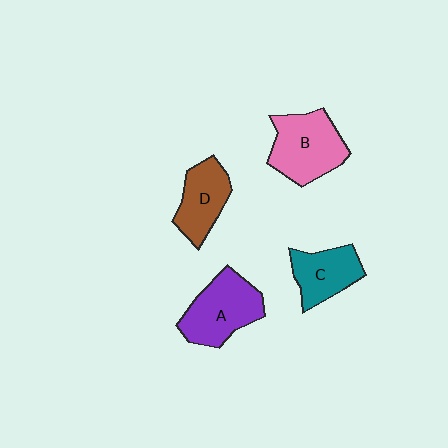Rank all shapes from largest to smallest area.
From largest to smallest: B (pink), A (purple), D (brown), C (teal).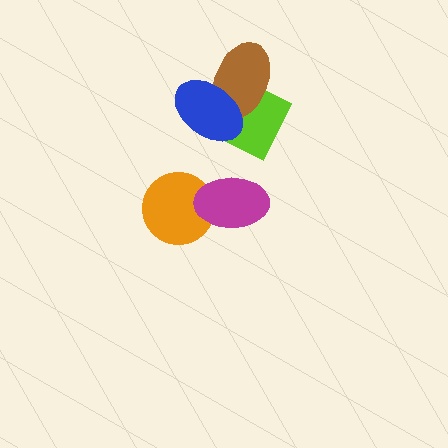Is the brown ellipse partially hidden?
Yes, it is partially covered by another shape.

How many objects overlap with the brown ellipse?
2 objects overlap with the brown ellipse.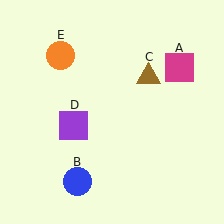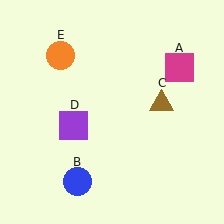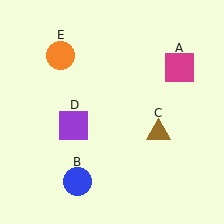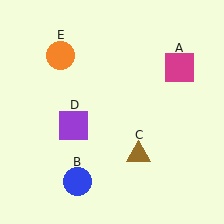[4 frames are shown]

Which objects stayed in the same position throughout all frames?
Magenta square (object A) and blue circle (object B) and purple square (object D) and orange circle (object E) remained stationary.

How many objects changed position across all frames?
1 object changed position: brown triangle (object C).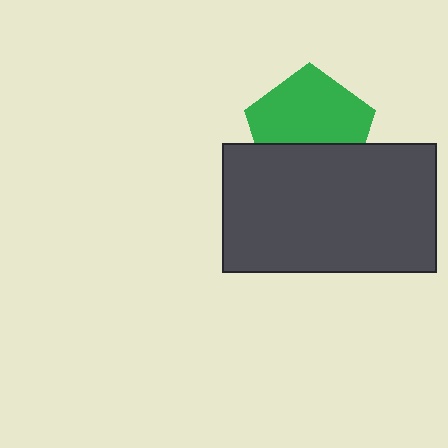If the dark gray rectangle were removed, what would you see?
You would see the complete green pentagon.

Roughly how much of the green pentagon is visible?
About half of it is visible (roughly 63%).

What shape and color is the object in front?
The object in front is a dark gray rectangle.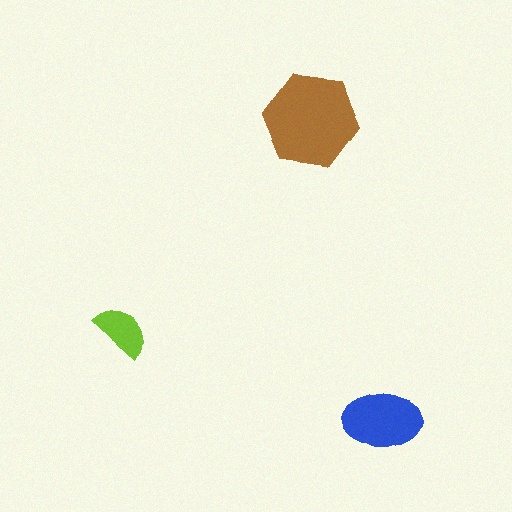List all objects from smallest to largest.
The lime semicircle, the blue ellipse, the brown hexagon.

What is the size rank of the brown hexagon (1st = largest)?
1st.